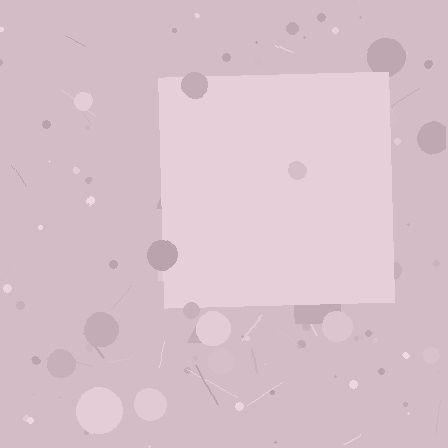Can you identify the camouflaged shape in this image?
The camouflaged shape is a square.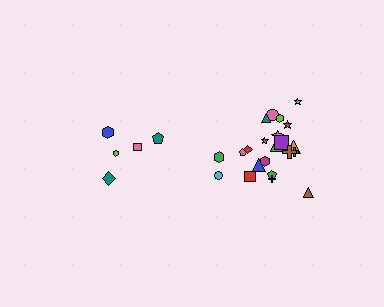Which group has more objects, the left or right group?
The right group.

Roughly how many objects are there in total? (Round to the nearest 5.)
Roughly 25 objects in total.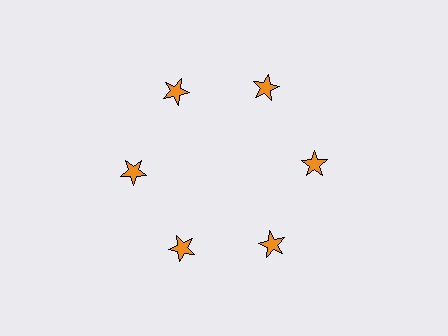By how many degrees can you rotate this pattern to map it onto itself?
The pattern maps onto itself every 60 degrees of rotation.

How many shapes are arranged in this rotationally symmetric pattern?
There are 6 shapes, arranged in 6 groups of 1.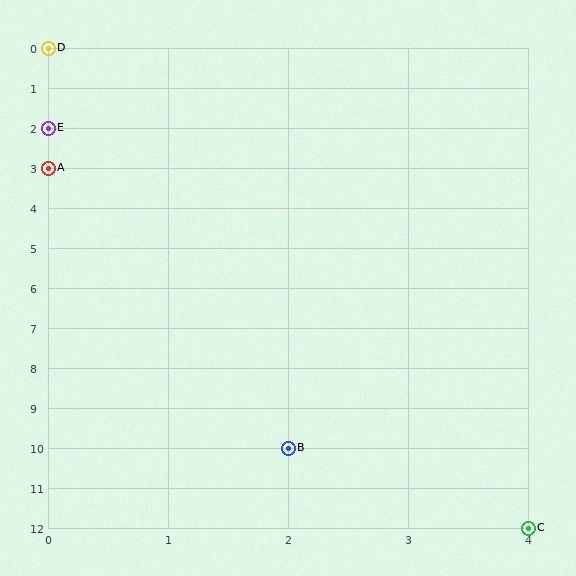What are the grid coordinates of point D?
Point D is at grid coordinates (0, 0).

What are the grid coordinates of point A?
Point A is at grid coordinates (0, 3).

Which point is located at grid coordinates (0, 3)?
Point A is at (0, 3).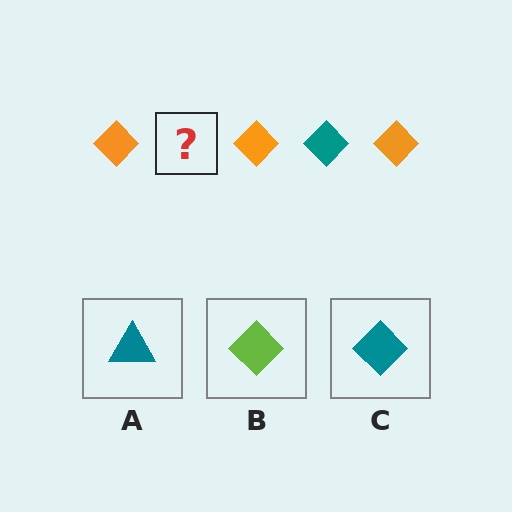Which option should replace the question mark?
Option C.